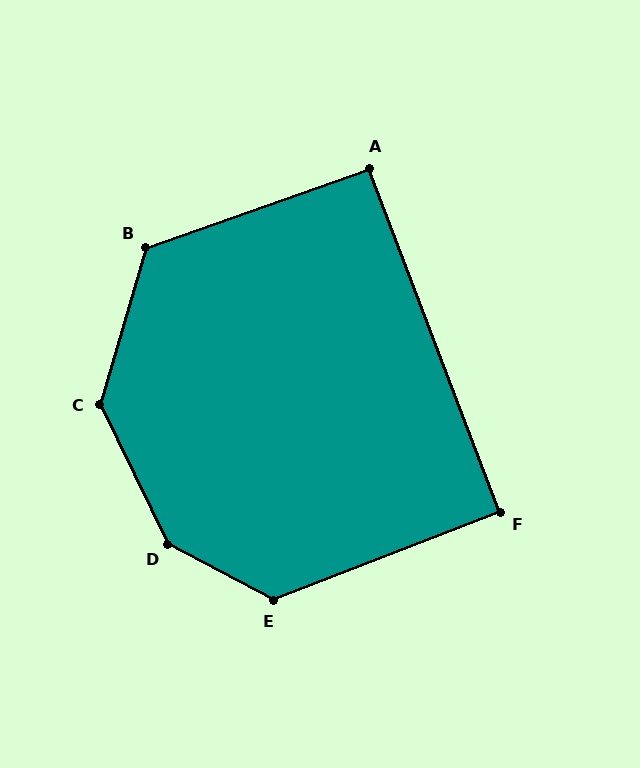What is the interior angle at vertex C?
Approximately 138 degrees (obtuse).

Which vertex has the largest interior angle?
D, at approximately 144 degrees.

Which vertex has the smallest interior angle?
F, at approximately 90 degrees.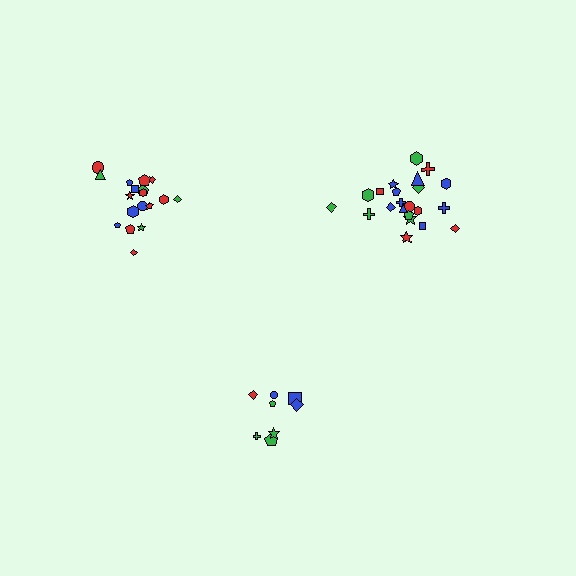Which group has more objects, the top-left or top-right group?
The top-right group.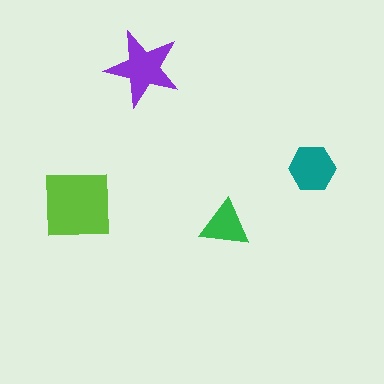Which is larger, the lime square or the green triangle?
The lime square.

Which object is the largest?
The lime square.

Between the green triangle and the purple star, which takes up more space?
The purple star.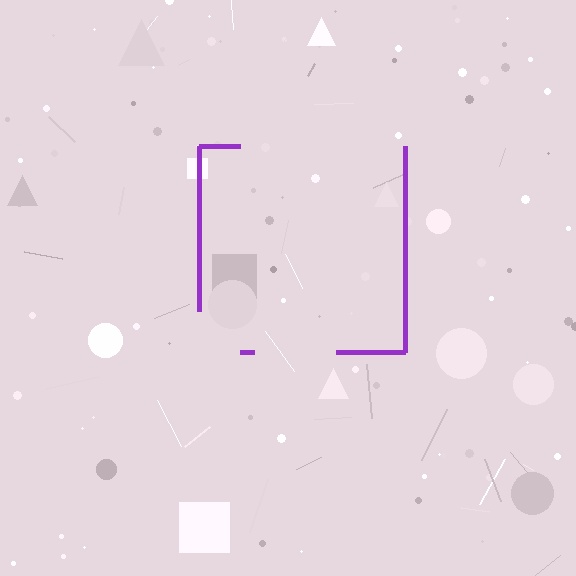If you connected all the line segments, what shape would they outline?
They would outline a square.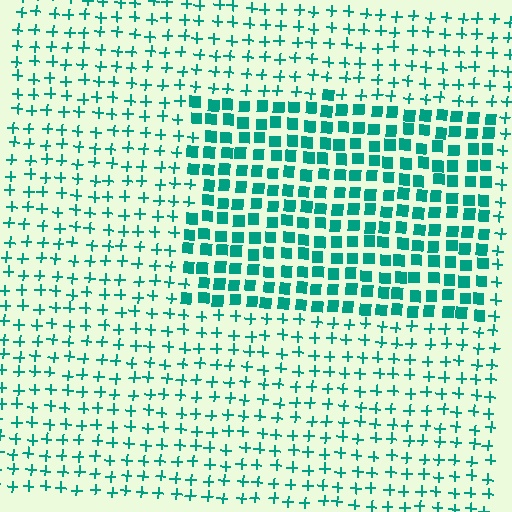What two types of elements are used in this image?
The image uses squares inside the rectangle region and plus signs outside it.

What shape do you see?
I see a rectangle.